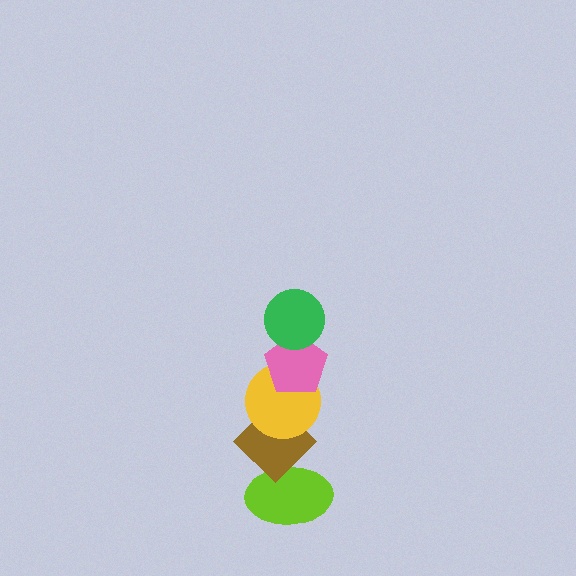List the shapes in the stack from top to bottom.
From top to bottom: the green circle, the pink pentagon, the yellow circle, the brown diamond, the lime ellipse.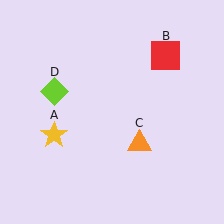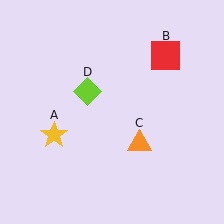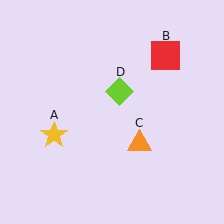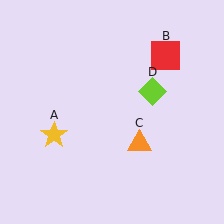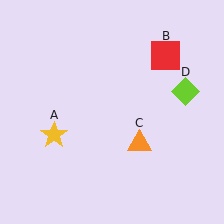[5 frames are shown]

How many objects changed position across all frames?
1 object changed position: lime diamond (object D).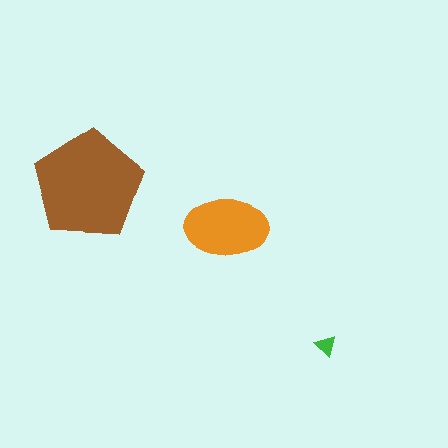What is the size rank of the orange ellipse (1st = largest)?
2nd.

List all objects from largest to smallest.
The brown pentagon, the orange ellipse, the green triangle.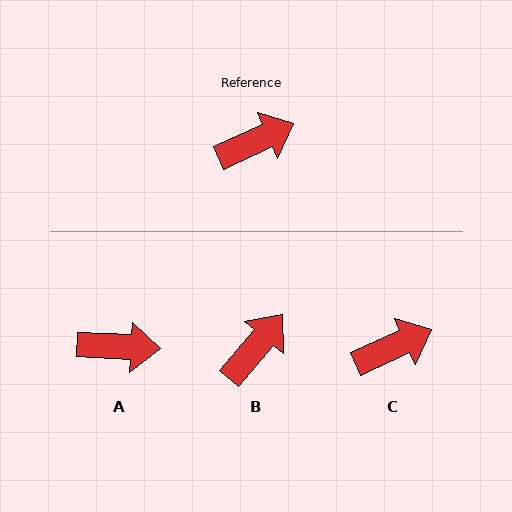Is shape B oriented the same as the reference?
No, it is off by about 26 degrees.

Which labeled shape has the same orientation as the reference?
C.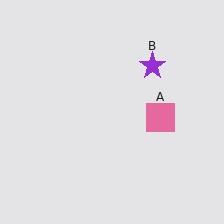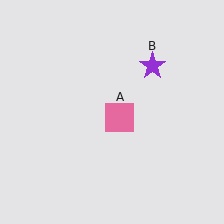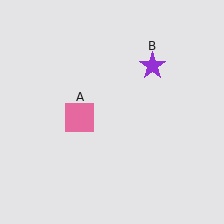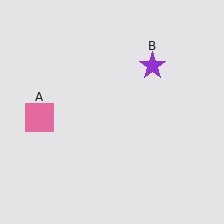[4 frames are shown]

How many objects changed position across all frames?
1 object changed position: pink square (object A).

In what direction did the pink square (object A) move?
The pink square (object A) moved left.